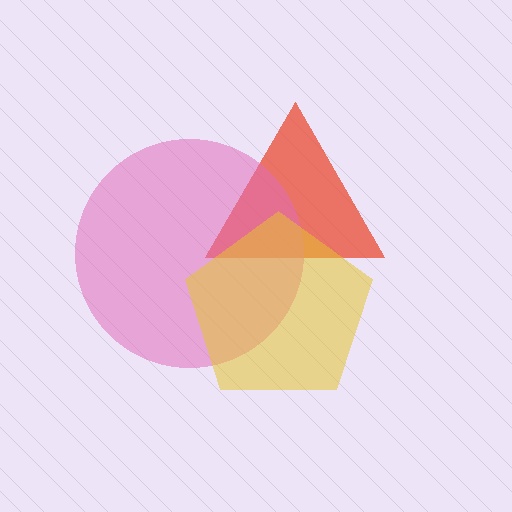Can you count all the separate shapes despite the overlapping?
Yes, there are 3 separate shapes.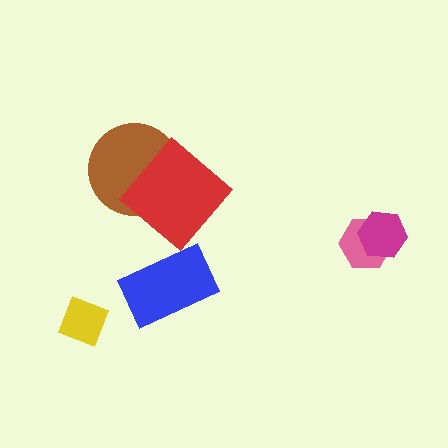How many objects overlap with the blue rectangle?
0 objects overlap with the blue rectangle.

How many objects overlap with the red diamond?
1 object overlaps with the red diamond.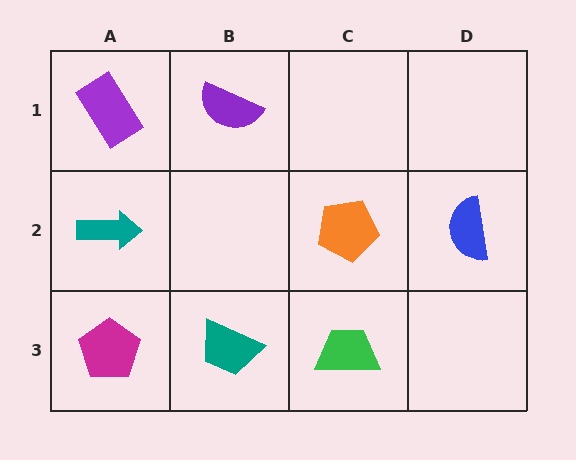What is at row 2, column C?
An orange pentagon.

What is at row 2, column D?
A blue semicircle.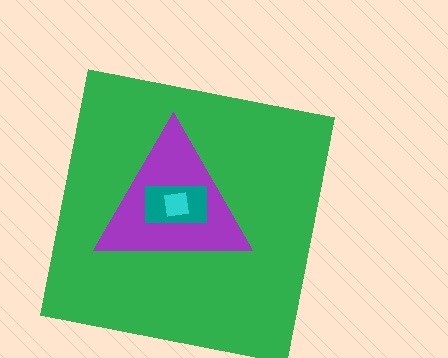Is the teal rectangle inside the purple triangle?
Yes.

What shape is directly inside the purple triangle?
The teal rectangle.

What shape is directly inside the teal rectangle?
The cyan square.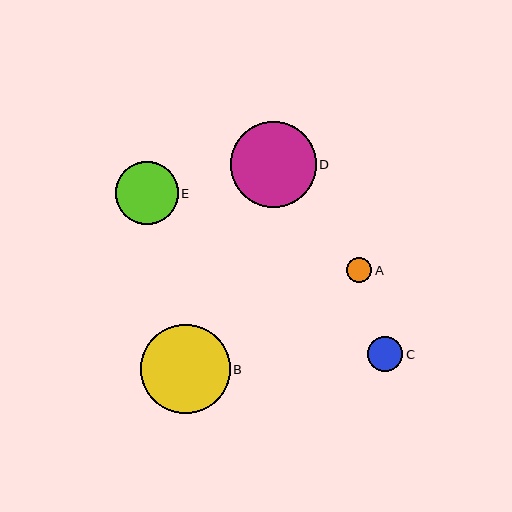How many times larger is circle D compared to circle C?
Circle D is approximately 2.4 times the size of circle C.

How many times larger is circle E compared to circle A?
Circle E is approximately 2.5 times the size of circle A.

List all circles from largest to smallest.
From largest to smallest: B, D, E, C, A.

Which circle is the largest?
Circle B is the largest with a size of approximately 90 pixels.